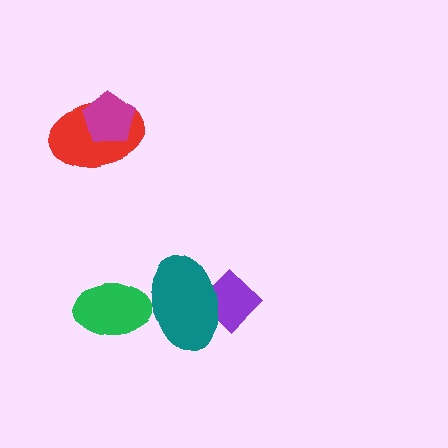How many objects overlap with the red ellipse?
1 object overlaps with the red ellipse.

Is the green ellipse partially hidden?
No, no other shape covers it.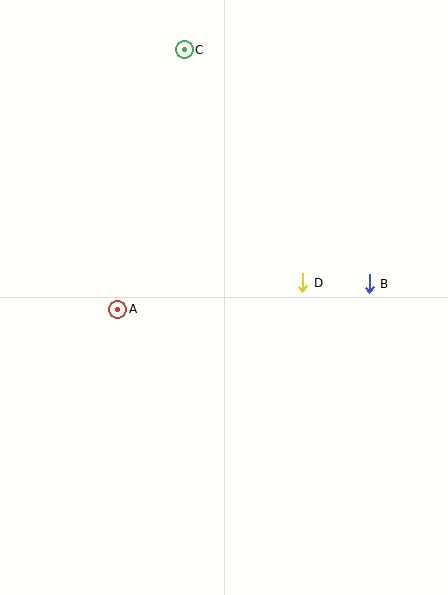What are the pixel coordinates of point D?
Point D is at (303, 283).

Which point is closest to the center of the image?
Point D at (303, 283) is closest to the center.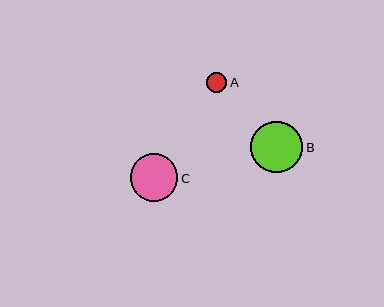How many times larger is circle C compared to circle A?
Circle C is approximately 2.4 times the size of circle A.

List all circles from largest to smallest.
From largest to smallest: B, C, A.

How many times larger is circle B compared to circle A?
Circle B is approximately 2.6 times the size of circle A.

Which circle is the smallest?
Circle A is the smallest with a size of approximately 20 pixels.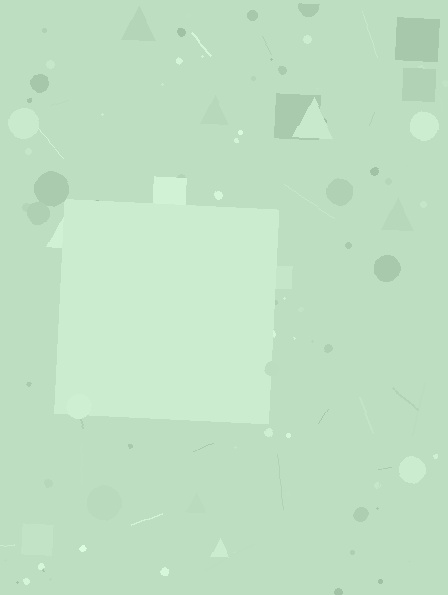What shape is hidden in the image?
A square is hidden in the image.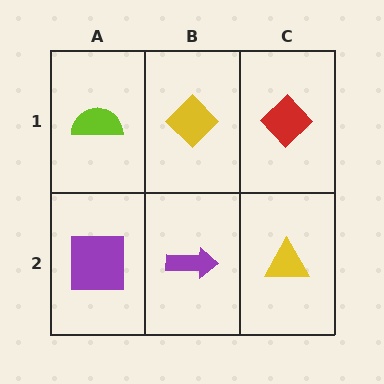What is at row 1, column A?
A lime semicircle.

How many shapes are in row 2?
3 shapes.